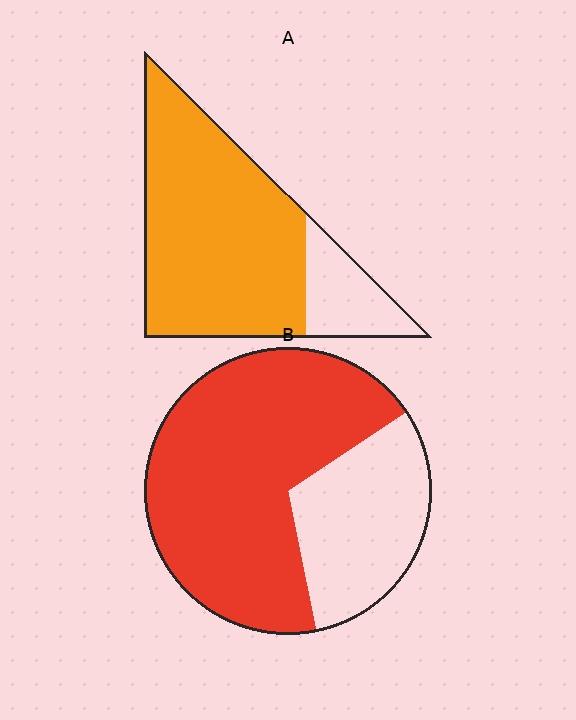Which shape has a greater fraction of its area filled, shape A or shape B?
Shape A.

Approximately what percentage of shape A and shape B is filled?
A is approximately 80% and B is approximately 70%.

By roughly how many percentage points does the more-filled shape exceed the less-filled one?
By roughly 10 percentage points (A over B).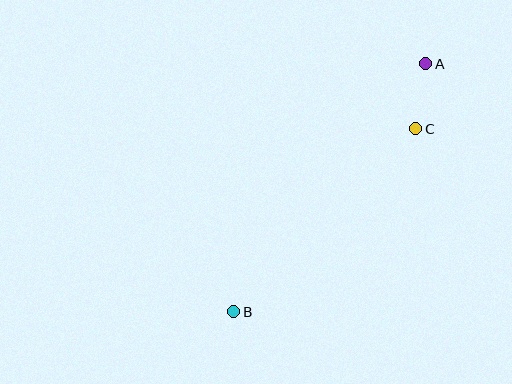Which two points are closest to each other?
Points A and C are closest to each other.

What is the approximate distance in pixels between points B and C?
The distance between B and C is approximately 258 pixels.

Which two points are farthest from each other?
Points A and B are farthest from each other.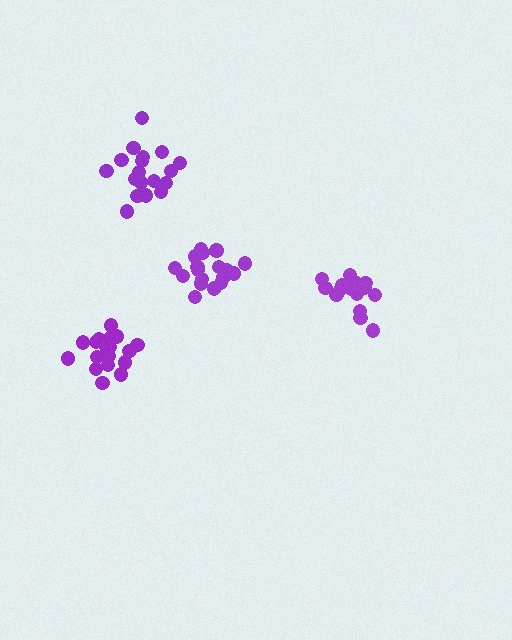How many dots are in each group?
Group 1: 15 dots, Group 2: 19 dots, Group 3: 19 dots, Group 4: 18 dots (71 total).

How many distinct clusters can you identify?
There are 4 distinct clusters.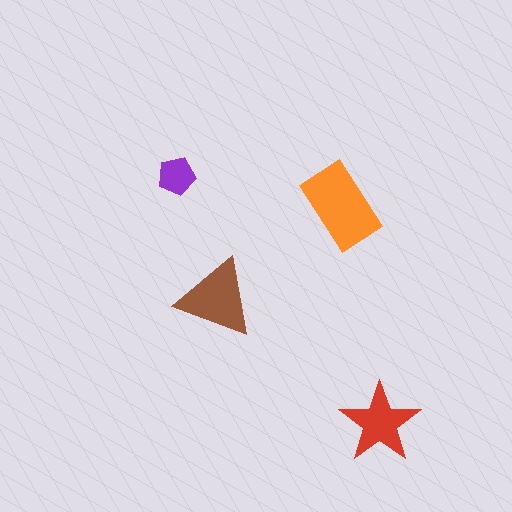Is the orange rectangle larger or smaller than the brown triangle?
Larger.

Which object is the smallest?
The purple pentagon.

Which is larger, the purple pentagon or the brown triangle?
The brown triangle.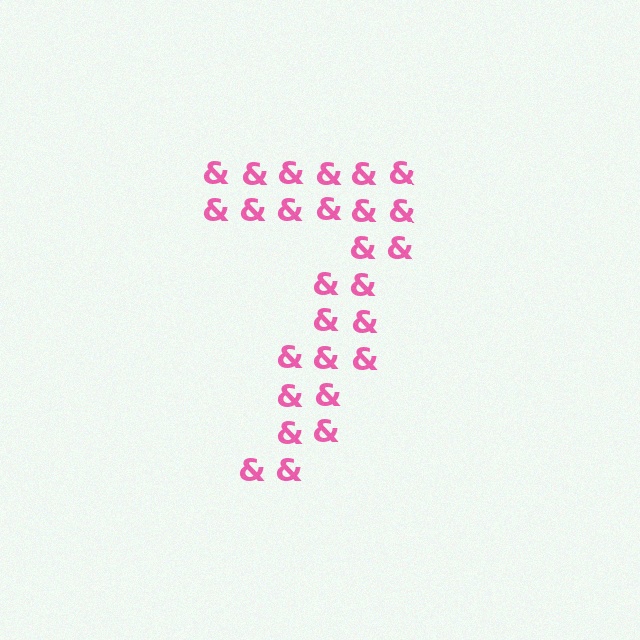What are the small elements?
The small elements are ampersands.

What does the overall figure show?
The overall figure shows the digit 7.